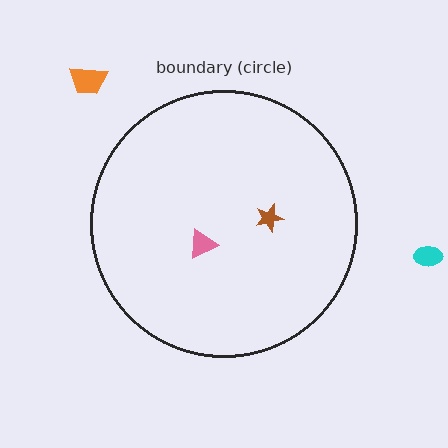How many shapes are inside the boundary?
2 inside, 2 outside.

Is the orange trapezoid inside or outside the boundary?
Outside.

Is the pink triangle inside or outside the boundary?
Inside.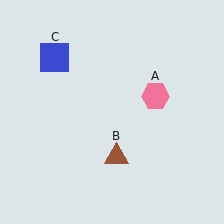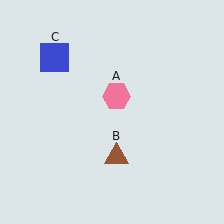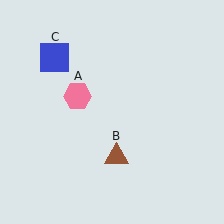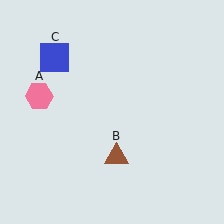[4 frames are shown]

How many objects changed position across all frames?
1 object changed position: pink hexagon (object A).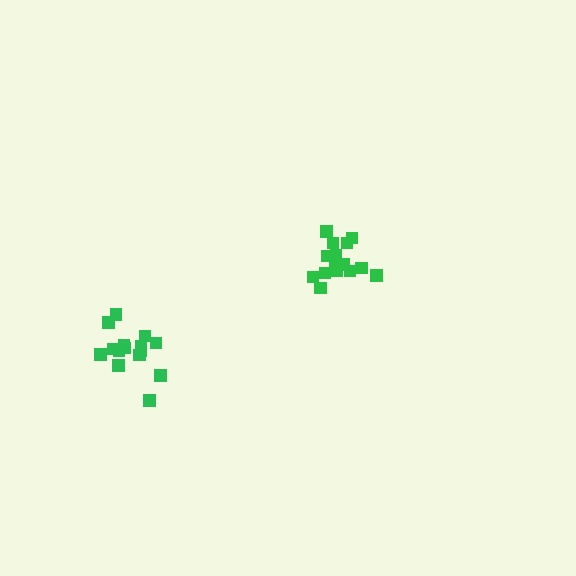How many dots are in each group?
Group 1: 15 dots, Group 2: 16 dots (31 total).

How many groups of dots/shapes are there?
There are 2 groups.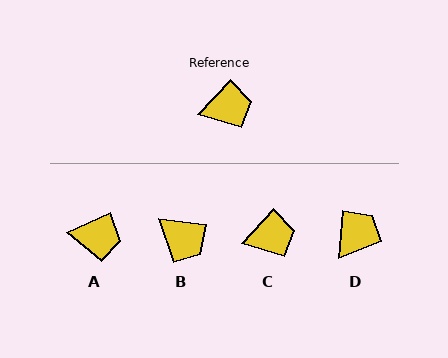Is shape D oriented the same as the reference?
No, it is off by about 38 degrees.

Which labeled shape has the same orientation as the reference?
C.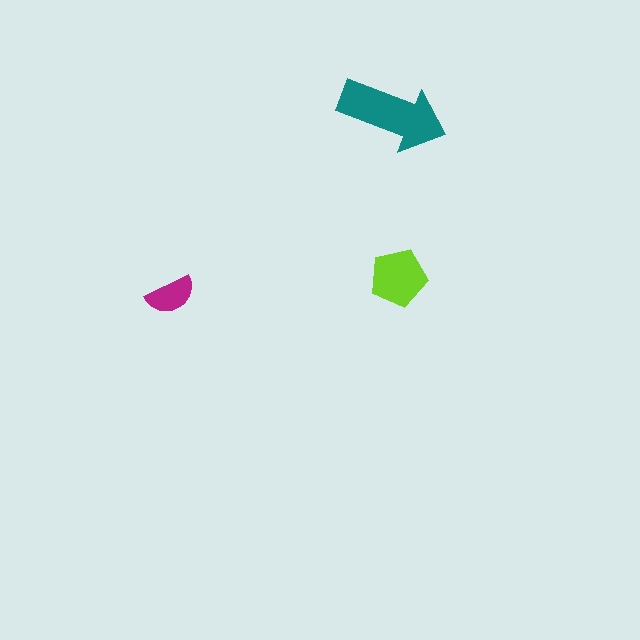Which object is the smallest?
The magenta semicircle.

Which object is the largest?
The teal arrow.